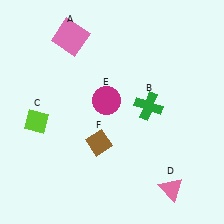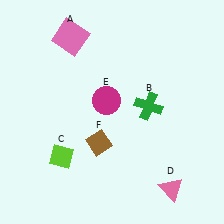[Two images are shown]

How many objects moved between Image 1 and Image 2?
1 object moved between the two images.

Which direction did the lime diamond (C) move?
The lime diamond (C) moved down.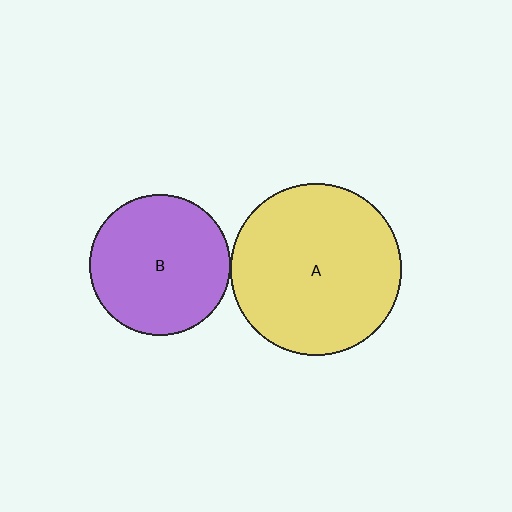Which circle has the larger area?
Circle A (yellow).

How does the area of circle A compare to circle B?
Approximately 1.5 times.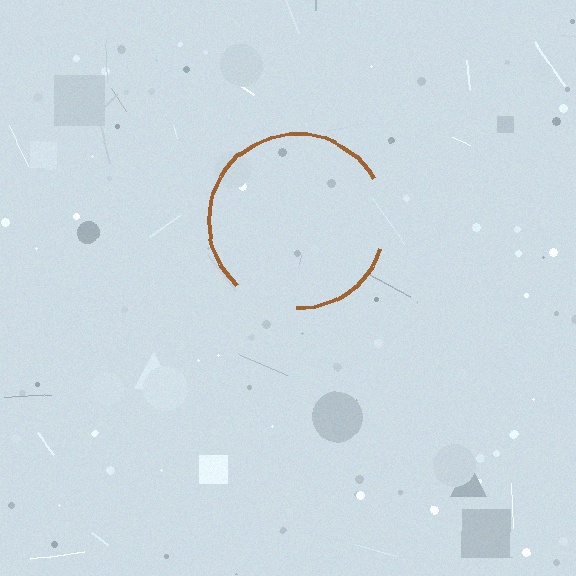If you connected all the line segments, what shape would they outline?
They would outline a circle.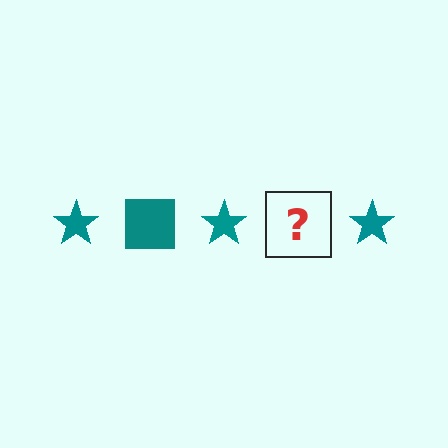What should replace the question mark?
The question mark should be replaced with a teal square.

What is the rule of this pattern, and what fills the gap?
The rule is that the pattern cycles through star, square shapes in teal. The gap should be filled with a teal square.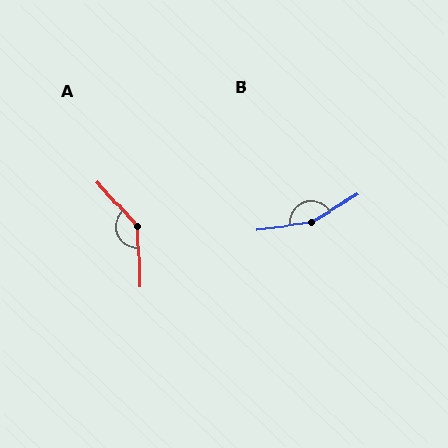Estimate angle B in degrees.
Approximately 157 degrees.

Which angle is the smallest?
A, at approximately 141 degrees.